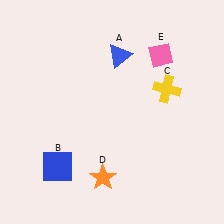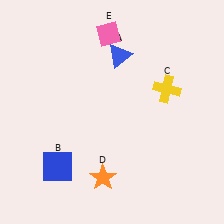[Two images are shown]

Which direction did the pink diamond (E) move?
The pink diamond (E) moved left.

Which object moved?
The pink diamond (E) moved left.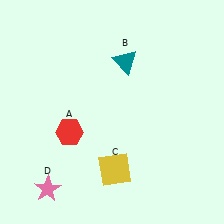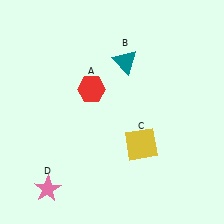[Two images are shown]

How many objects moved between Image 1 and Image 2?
2 objects moved between the two images.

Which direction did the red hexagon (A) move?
The red hexagon (A) moved up.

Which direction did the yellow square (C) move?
The yellow square (C) moved right.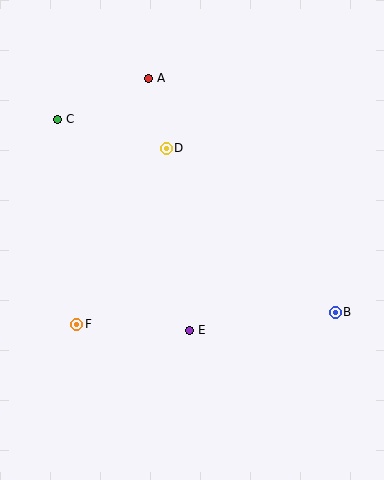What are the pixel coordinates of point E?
Point E is at (190, 330).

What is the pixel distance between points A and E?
The distance between A and E is 255 pixels.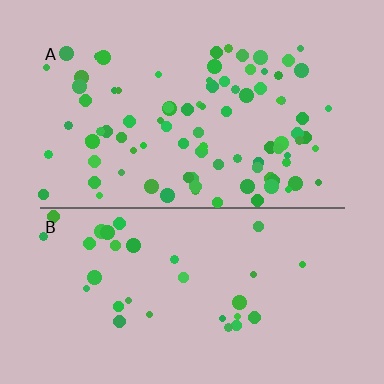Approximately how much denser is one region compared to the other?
Approximately 2.8× — region A over region B.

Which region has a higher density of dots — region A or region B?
A (the top).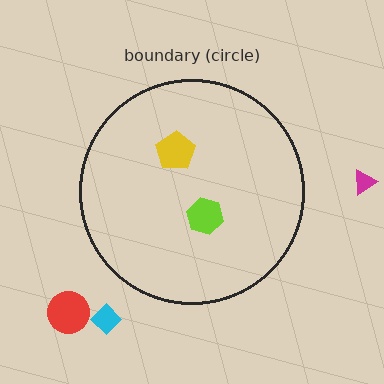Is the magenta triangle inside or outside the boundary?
Outside.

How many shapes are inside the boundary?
2 inside, 3 outside.